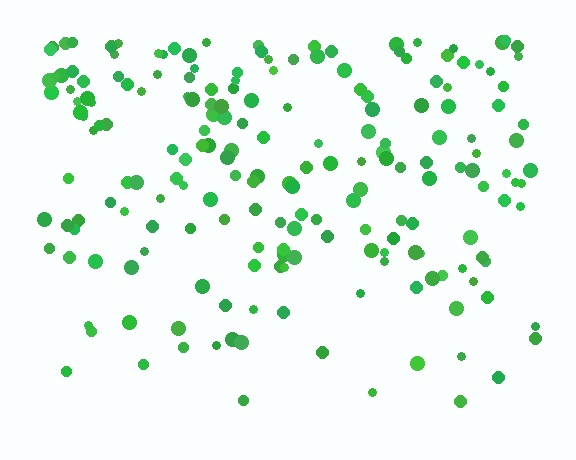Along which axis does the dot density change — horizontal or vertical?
Vertical.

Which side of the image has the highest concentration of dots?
The top.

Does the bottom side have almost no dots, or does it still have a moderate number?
Still a moderate number, just noticeably fewer than the top.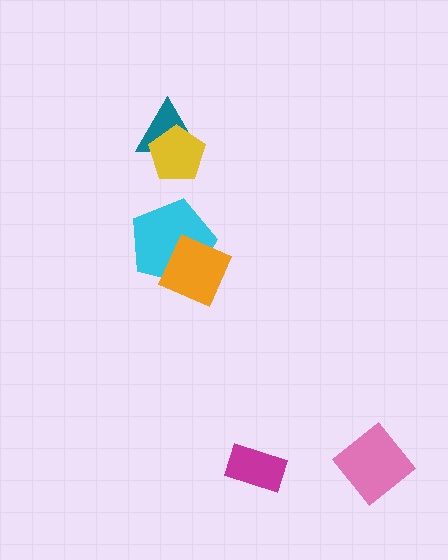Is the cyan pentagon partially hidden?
Yes, it is partially covered by another shape.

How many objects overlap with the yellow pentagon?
1 object overlaps with the yellow pentagon.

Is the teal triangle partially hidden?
Yes, it is partially covered by another shape.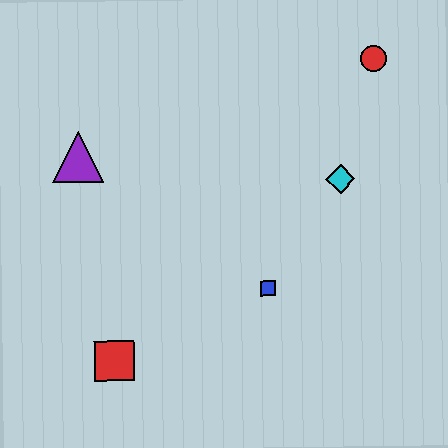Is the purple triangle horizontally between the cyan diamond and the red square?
No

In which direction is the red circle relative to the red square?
The red circle is above the red square.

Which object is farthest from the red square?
The red circle is farthest from the red square.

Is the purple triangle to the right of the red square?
No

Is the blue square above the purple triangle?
No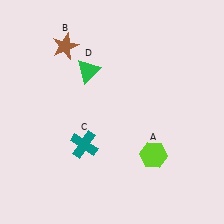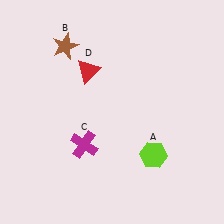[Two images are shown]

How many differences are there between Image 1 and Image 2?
There are 2 differences between the two images.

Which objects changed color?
C changed from teal to magenta. D changed from green to red.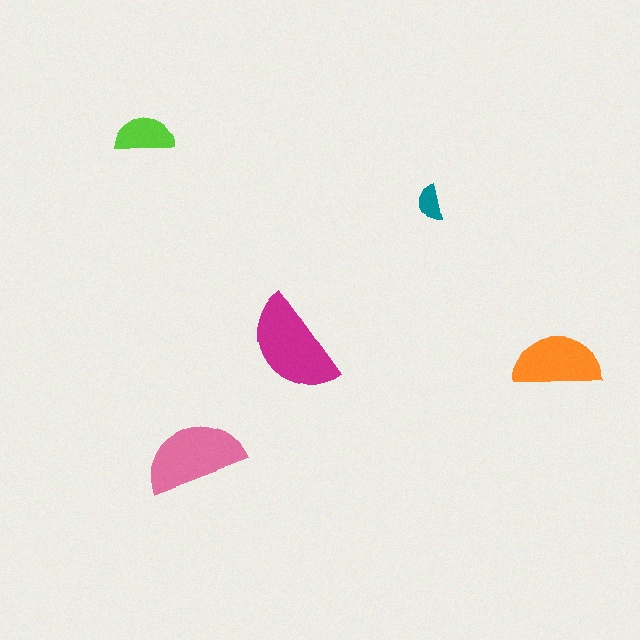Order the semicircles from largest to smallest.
the magenta one, the pink one, the orange one, the lime one, the teal one.